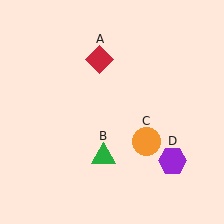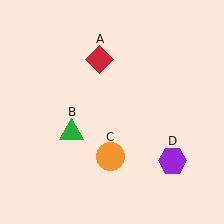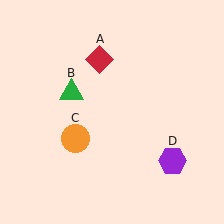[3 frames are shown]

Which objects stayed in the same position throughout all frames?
Red diamond (object A) and purple hexagon (object D) remained stationary.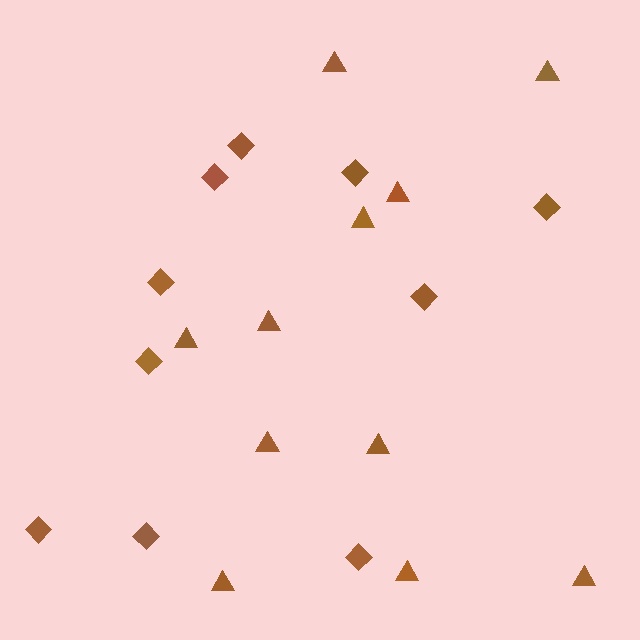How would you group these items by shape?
There are 2 groups: one group of diamonds (10) and one group of triangles (11).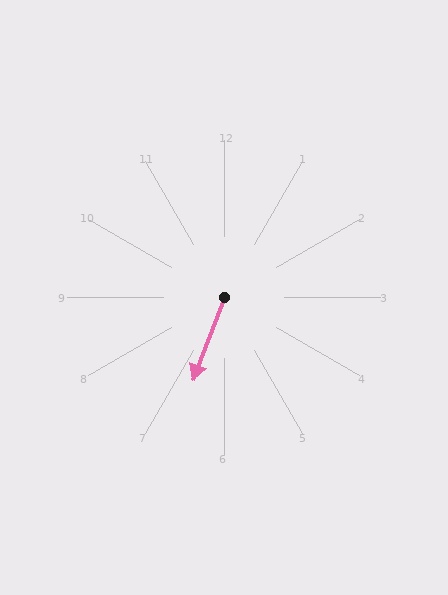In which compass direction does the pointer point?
South.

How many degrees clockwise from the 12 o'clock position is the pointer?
Approximately 201 degrees.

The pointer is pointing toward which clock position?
Roughly 7 o'clock.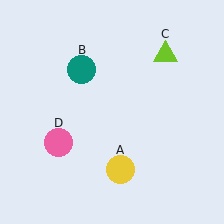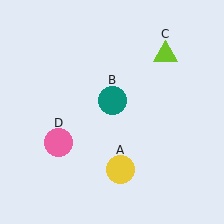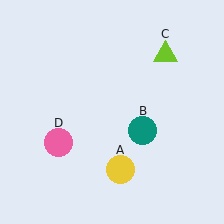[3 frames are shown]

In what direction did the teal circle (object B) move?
The teal circle (object B) moved down and to the right.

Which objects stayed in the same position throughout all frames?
Yellow circle (object A) and lime triangle (object C) and pink circle (object D) remained stationary.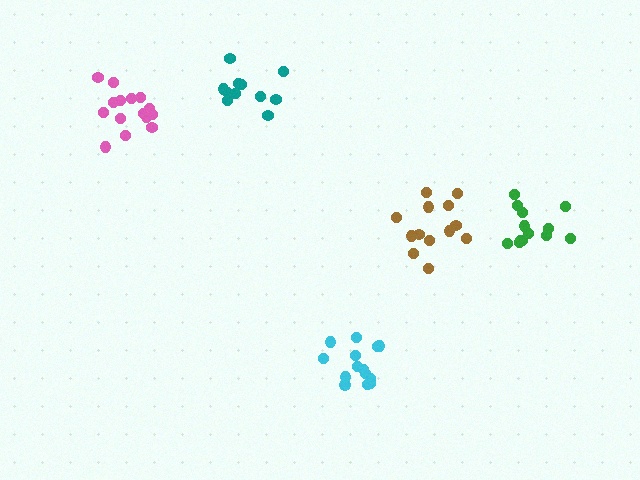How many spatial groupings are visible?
There are 5 spatial groupings.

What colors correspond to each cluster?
The clusters are colored: pink, teal, brown, green, cyan.